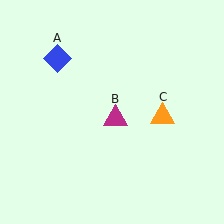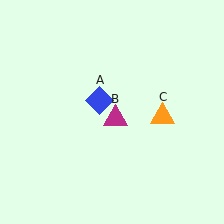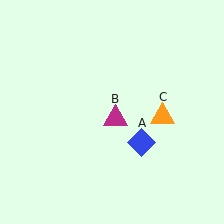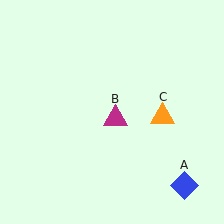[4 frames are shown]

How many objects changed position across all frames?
1 object changed position: blue diamond (object A).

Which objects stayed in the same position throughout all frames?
Magenta triangle (object B) and orange triangle (object C) remained stationary.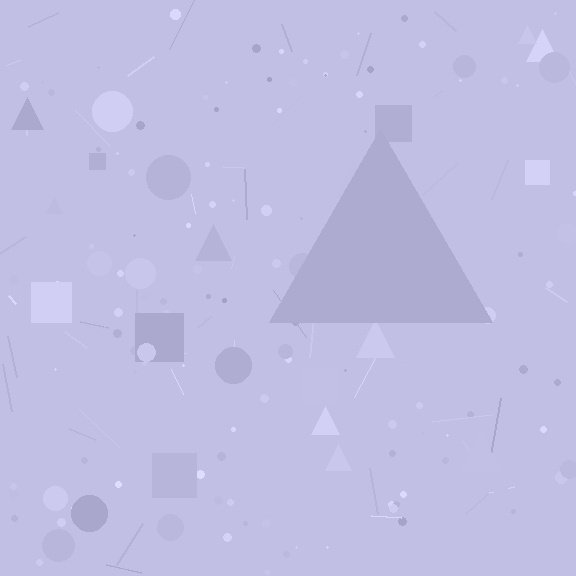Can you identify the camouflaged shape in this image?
The camouflaged shape is a triangle.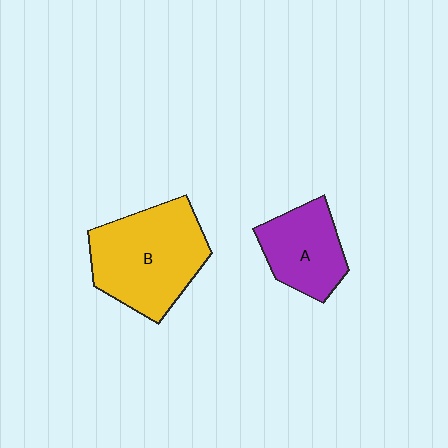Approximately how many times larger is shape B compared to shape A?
Approximately 1.6 times.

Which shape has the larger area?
Shape B (yellow).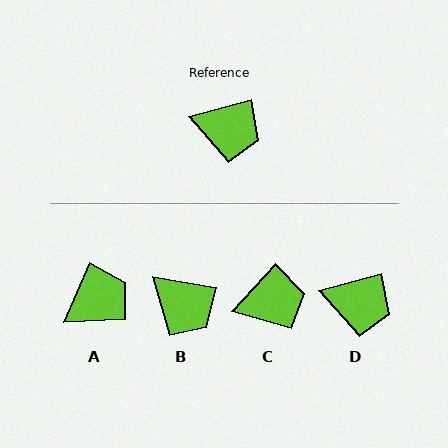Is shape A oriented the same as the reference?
No, it is off by about 52 degrees.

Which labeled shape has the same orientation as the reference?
D.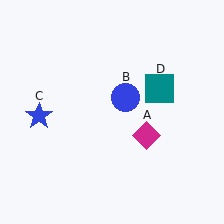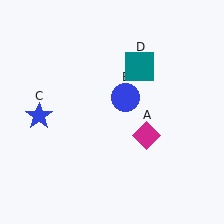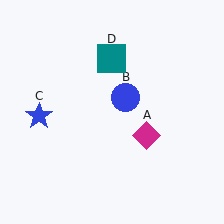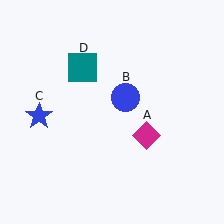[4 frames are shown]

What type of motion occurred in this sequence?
The teal square (object D) rotated counterclockwise around the center of the scene.